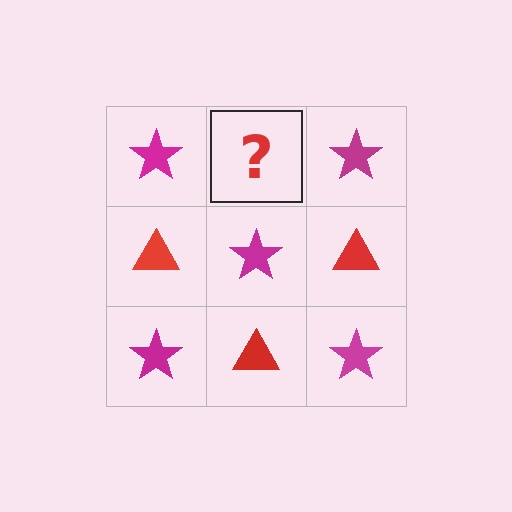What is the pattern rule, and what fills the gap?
The rule is that it alternates magenta star and red triangle in a checkerboard pattern. The gap should be filled with a red triangle.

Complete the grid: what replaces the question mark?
The question mark should be replaced with a red triangle.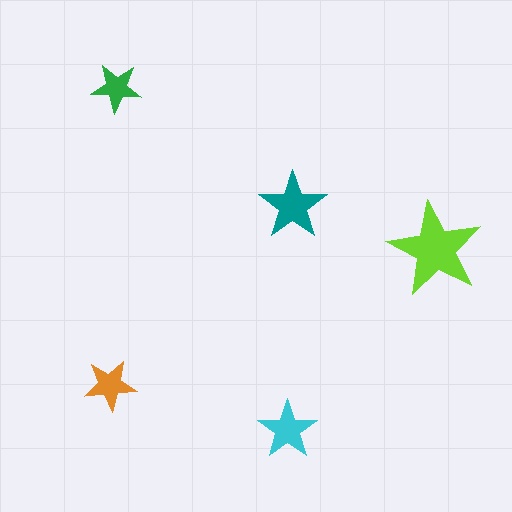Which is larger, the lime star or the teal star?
The lime one.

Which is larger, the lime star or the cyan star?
The lime one.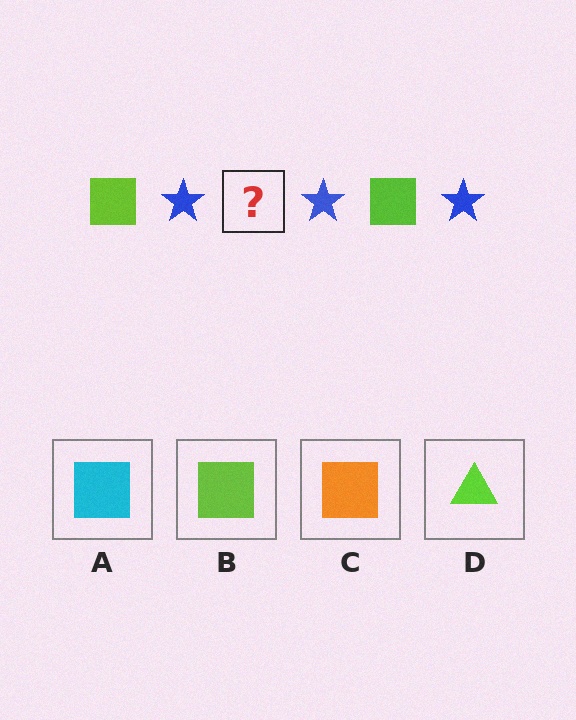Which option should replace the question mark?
Option B.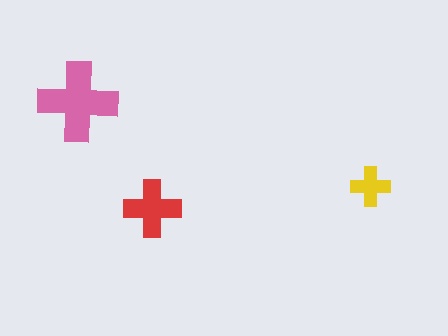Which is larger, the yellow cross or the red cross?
The red one.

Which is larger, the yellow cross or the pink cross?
The pink one.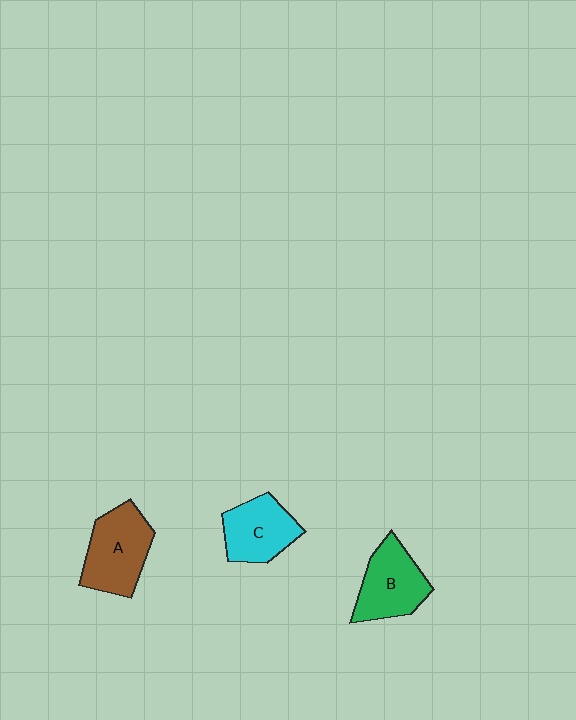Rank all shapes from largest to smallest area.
From largest to smallest: A (brown), B (green), C (cyan).